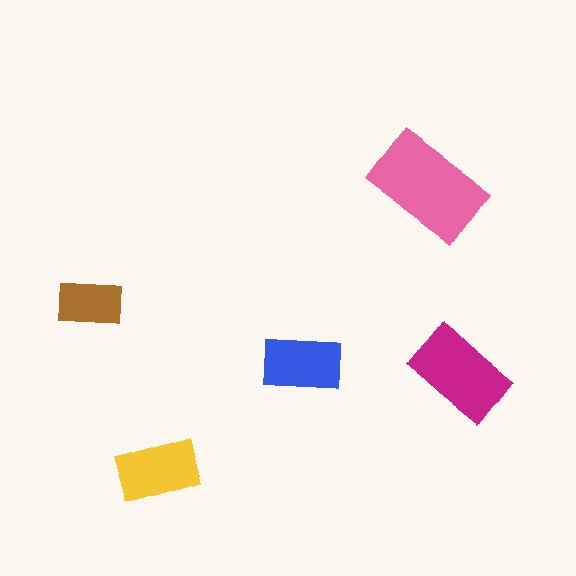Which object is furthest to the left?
The brown rectangle is leftmost.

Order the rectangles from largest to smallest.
the pink one, the magenta one, the yellow one, the blue one, the brown one.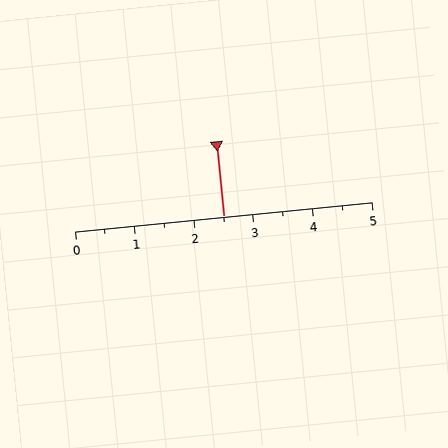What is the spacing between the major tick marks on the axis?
The major ticks are spaced 1 apart.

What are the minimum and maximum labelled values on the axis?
The axis runs from 0 to 5.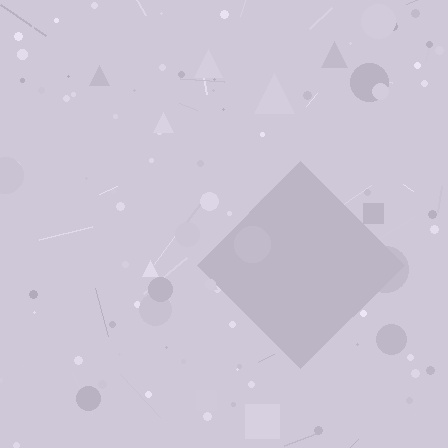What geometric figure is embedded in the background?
A diamond is embedded in the background.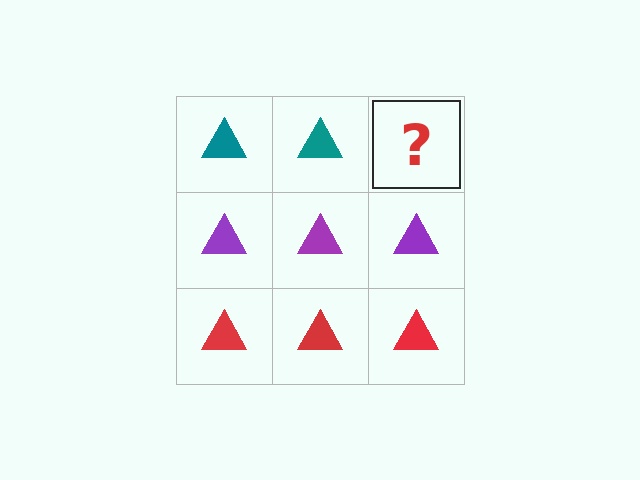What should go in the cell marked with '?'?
The missing cell should contain a teal triangle.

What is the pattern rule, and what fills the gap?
The rule is that each row has a consistent color. The gap should be filled with a teal triangle.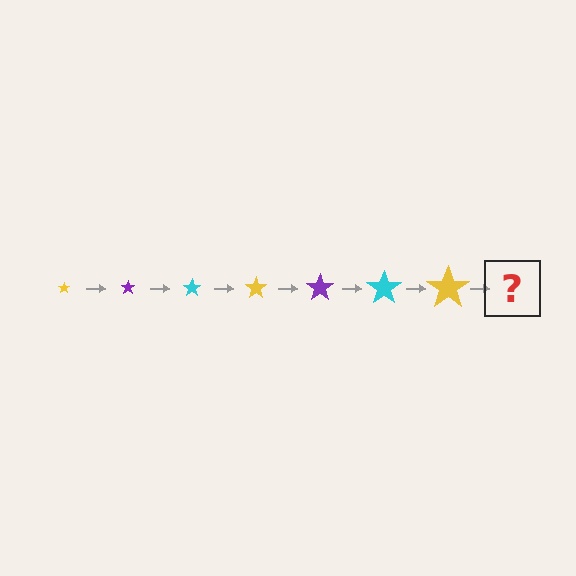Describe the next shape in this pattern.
It should be a purple star, larger than the previous one.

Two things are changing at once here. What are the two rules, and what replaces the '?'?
The two rules are that the star grows larger each step and the color cycles through yellow, purple, and cyan. The '?' should be a purple star, larger than the previous one.